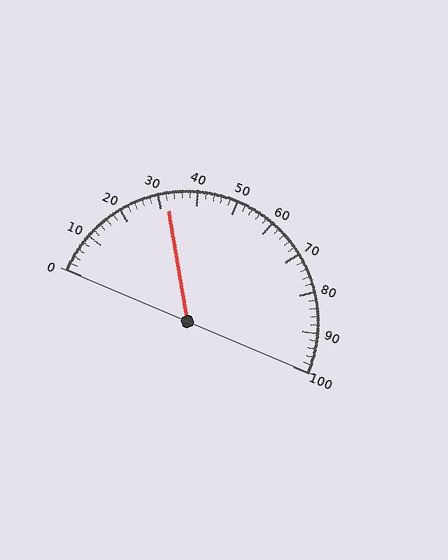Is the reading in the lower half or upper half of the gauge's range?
The reading is in the lower half of the range (0 to 100).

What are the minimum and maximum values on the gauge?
The gauge ranges from 0 to 100.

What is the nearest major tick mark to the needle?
The nearest major tick mark is 30.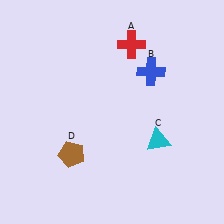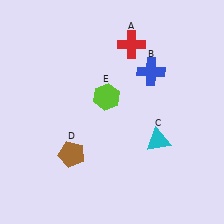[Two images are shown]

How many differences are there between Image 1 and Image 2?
There is 1 difference between the two images.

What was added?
A lime hexagon (E) was added in Image 2.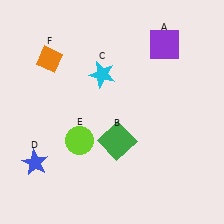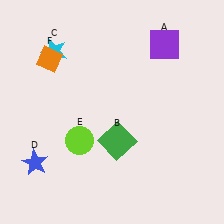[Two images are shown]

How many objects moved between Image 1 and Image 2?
1 object moved between the two images.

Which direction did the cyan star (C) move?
The cyan star (C) moved left.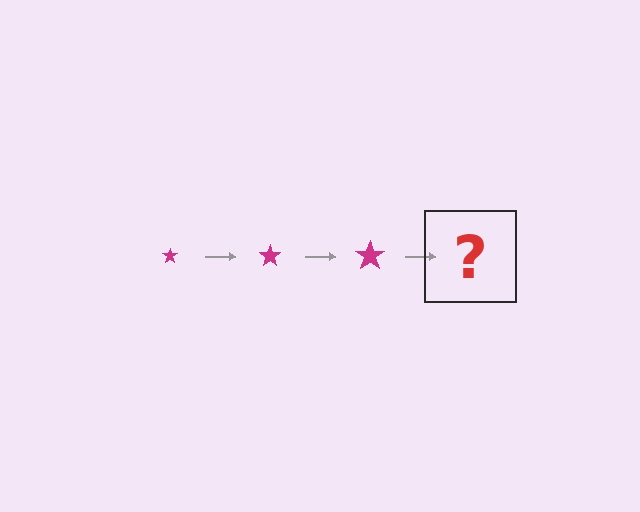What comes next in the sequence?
The next element should be a magenta star, larger than the previous one.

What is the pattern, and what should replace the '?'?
The pattern is that the star gets progressively larger each step. The '?' should be a magenta star, larger than the previous one.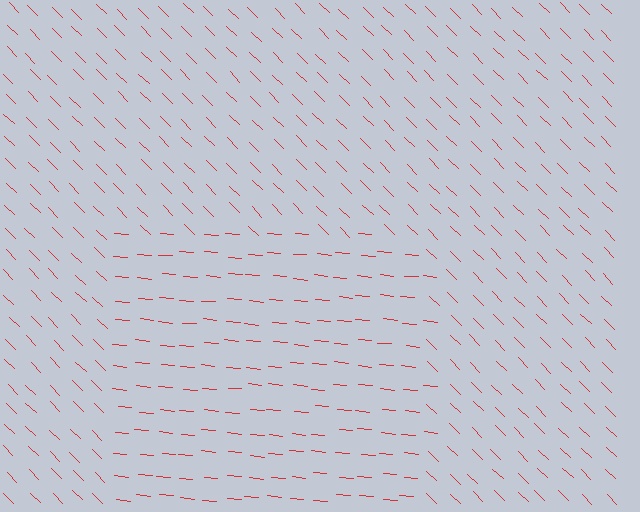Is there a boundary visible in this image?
Yes, there is a texture boundary formed by a change in line orientation.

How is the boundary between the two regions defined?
The boundary is defined purely by a change in line orientation (approximately 39 degrees difference). All lines are the same color and thickness.